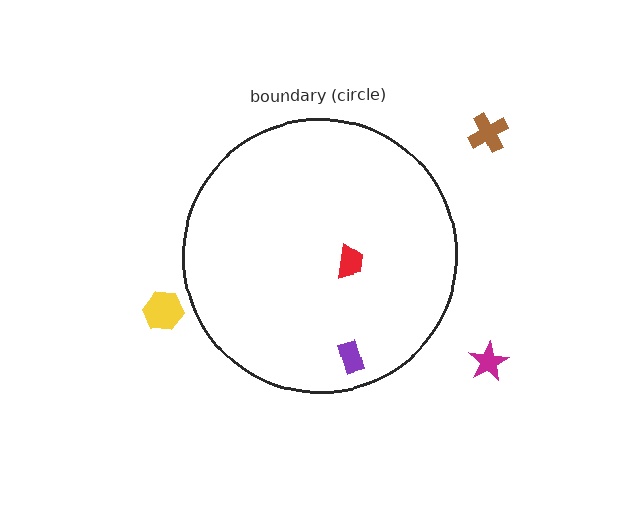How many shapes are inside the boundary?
2 inside, 3 outside.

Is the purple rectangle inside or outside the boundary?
Inside.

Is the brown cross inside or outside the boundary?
Outside.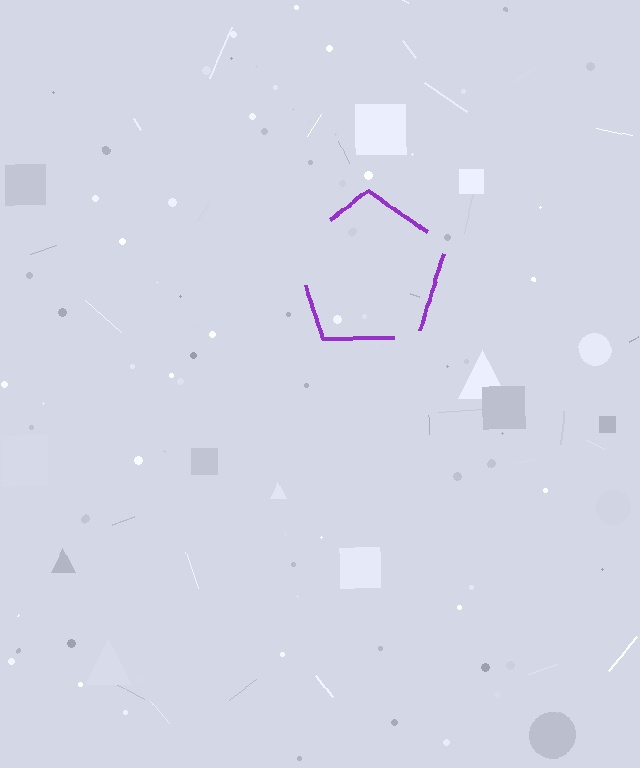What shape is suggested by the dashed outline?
The dashed outline suggests a pentagon.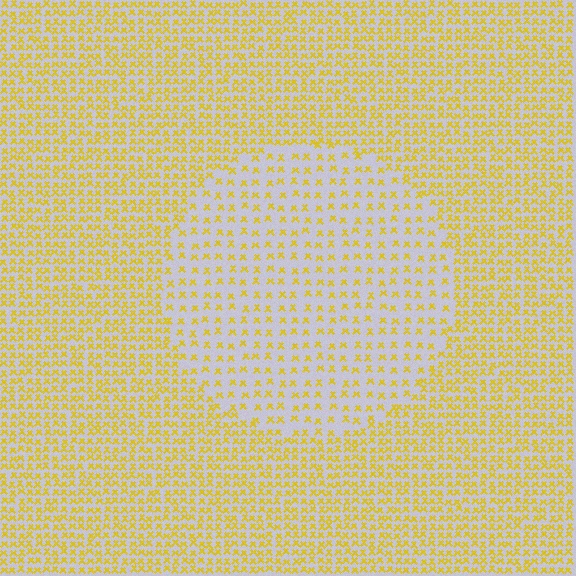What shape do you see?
I see a circle.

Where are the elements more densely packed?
The elements are more densely packed outside the circle boundary.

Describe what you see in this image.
The image contains small yellow elements arranged at two different densities. A circle-shaped region is visible where the elements are less densely packed than the surrounding area.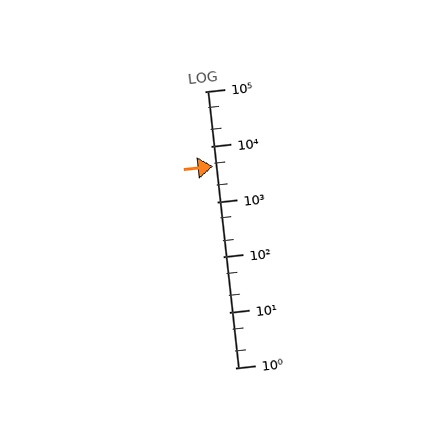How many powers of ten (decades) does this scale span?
The scale spans 5 decades, from 1 to 100000.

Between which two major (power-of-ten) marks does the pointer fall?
The pointer is between 1000 and 10000.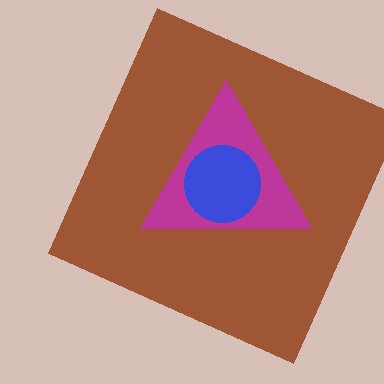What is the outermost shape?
The brown square.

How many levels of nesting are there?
3.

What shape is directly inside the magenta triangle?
The blue circle.